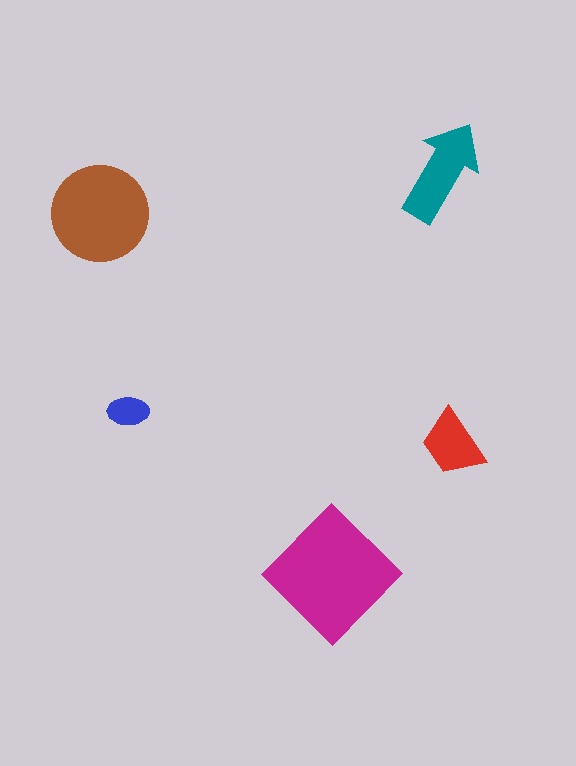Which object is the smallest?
The blue ellipse.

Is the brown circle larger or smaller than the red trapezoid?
Larger.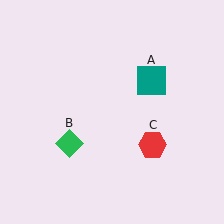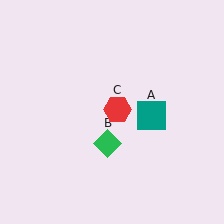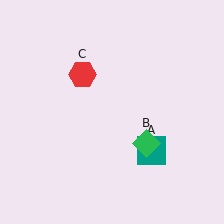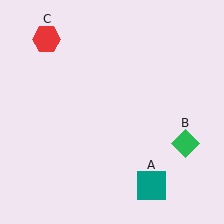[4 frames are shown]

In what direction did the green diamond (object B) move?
The green diamond (object B) moved right.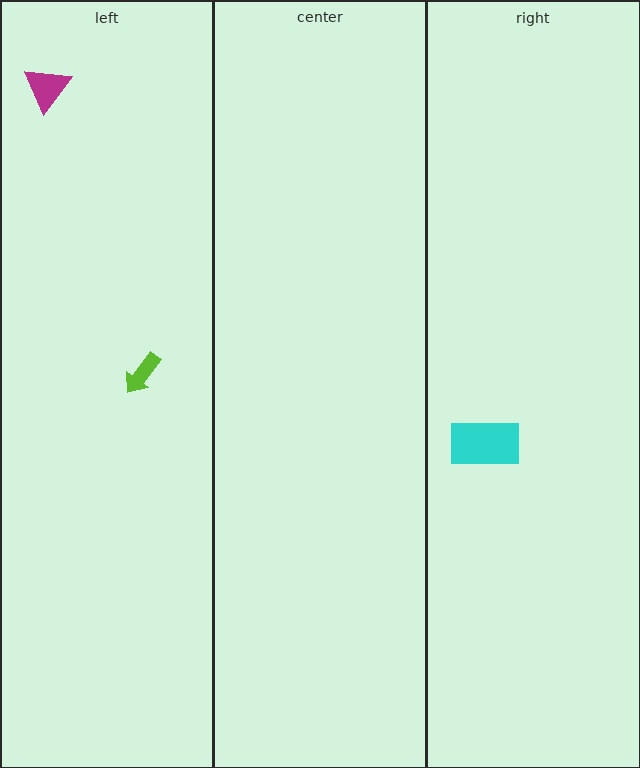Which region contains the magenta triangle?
The left region.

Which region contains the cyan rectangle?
The right region.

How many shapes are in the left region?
2.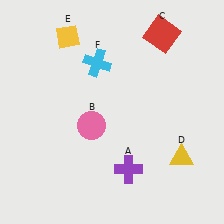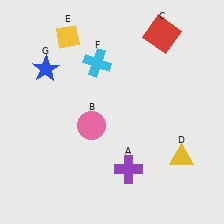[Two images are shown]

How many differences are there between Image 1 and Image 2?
There is 1 difference between the two images.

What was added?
A blue star (G) was added in Image 2.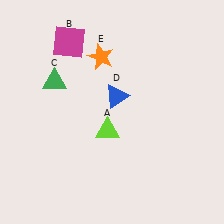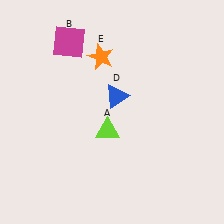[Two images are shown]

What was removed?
The green triangle (C) was removed in Image 2.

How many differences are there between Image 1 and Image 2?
There is 1 difference between the two images.